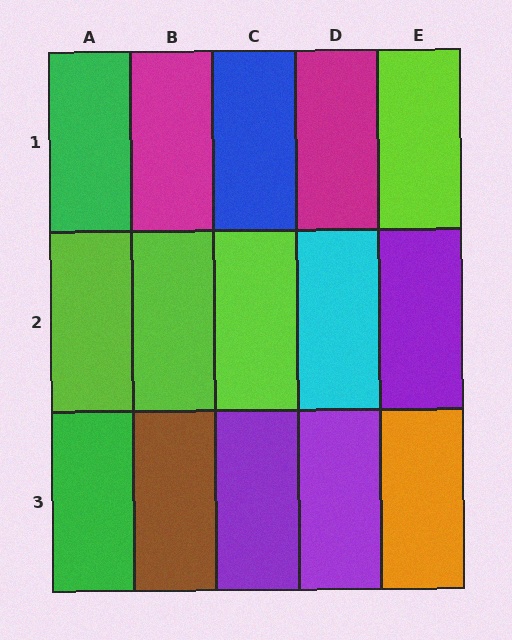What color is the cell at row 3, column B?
Brown.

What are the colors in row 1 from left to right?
Green, magenta, blue, magenta, lime.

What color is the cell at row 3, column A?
Green.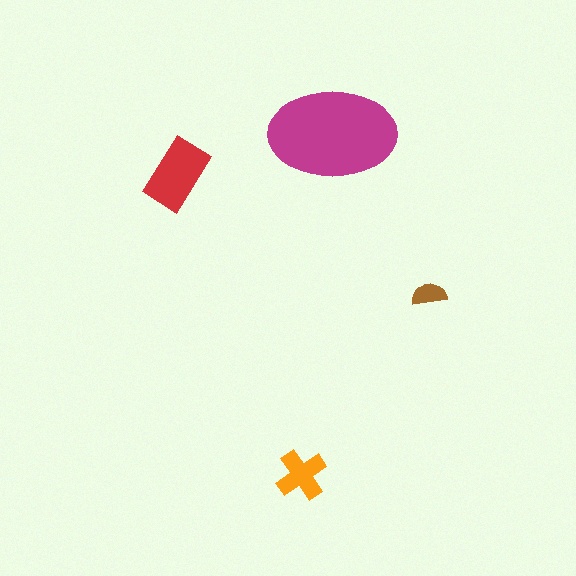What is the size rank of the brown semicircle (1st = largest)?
4th.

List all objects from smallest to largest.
The brown semicircle, the orange cross, the red rectangle, the magenta ellipse.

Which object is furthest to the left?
The red rectangle is leftmost.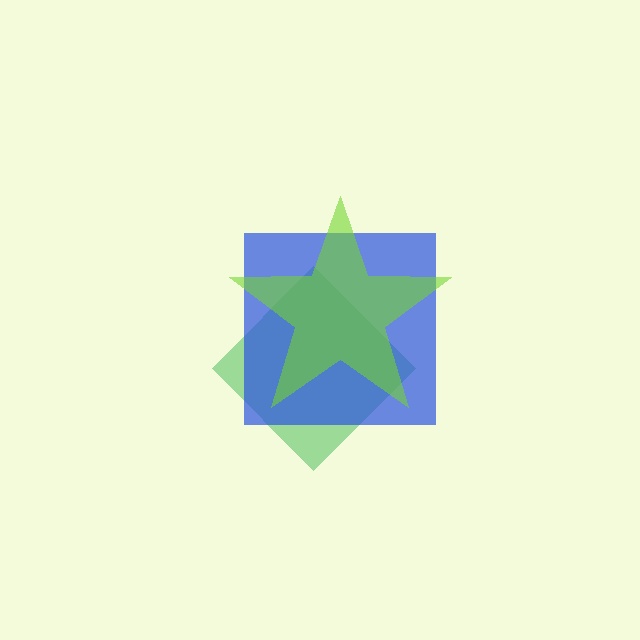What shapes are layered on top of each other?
The layered shapes are: a green diamond, a blue square, a lime star.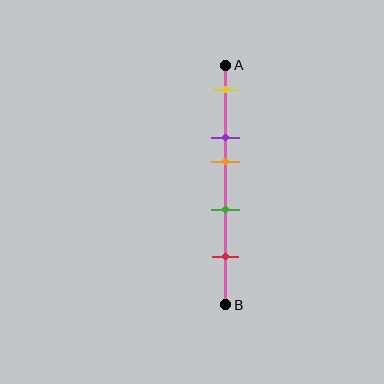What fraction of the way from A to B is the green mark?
The green mark is approximately 60% (0.6) of the way from A to B.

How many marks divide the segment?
There are 5 marks dividing the segment.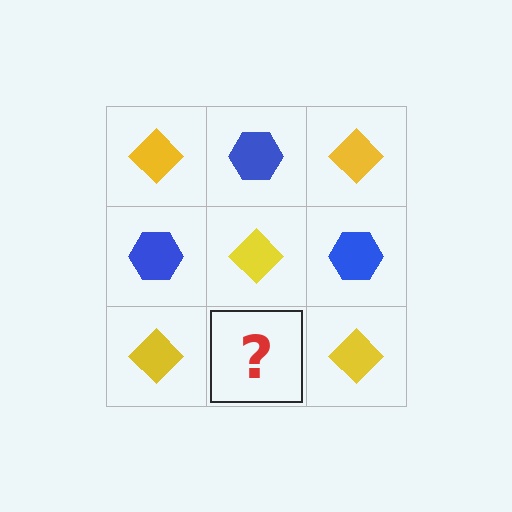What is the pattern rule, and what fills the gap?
The rule is that it alternates yellow diamond and blue hexagon in a checkerboard pattern. The gap should be filled with a blue hexagon.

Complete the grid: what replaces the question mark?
The question mark should be replaced with a blue hexagon.